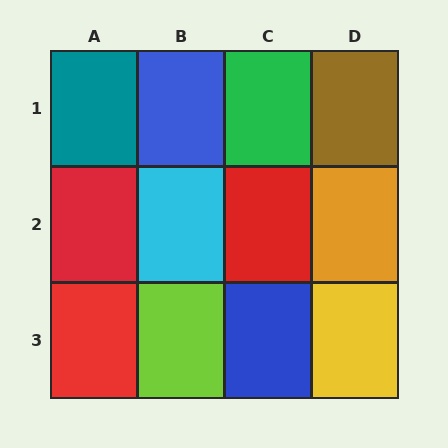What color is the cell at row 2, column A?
Red.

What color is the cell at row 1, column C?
Green.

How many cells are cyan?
1 cell is cyan.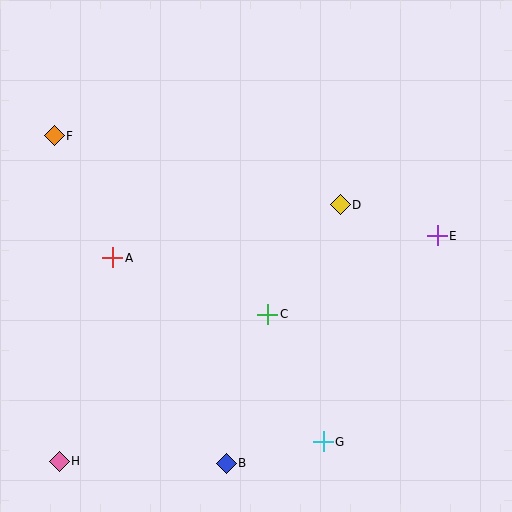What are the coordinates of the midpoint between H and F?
The midpoint between H and F is at (57, 298).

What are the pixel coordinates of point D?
Point D is at (340, 205).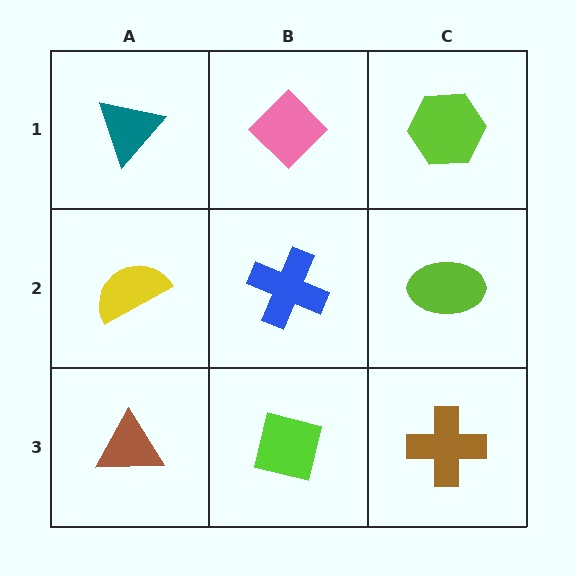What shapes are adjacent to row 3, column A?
A yellow semicircle (row 2, column A), a lime square (row 3, column B).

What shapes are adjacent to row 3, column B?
A blue cross (row 2, column B), a brown triangle (row 3, column A), a brown cross (row 3, column C).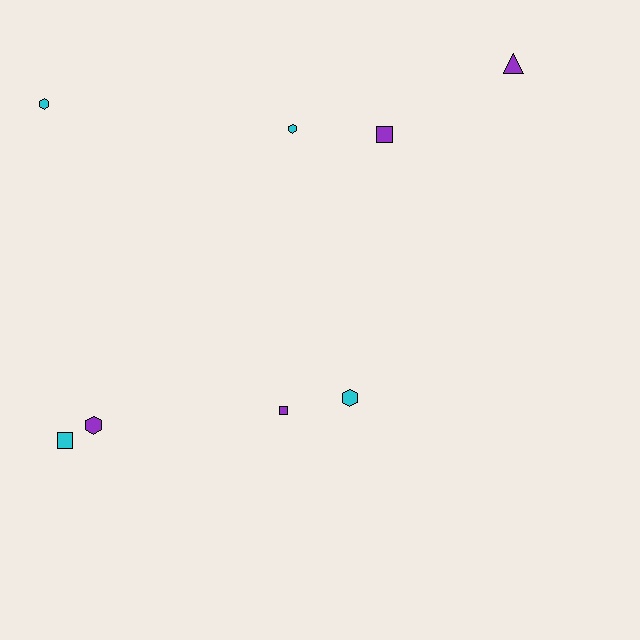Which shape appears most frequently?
Hexagon, with 4 objects.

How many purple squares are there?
There are 2 purple squares.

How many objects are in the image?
There are 8 objects.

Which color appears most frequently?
Purple, with 4 objects.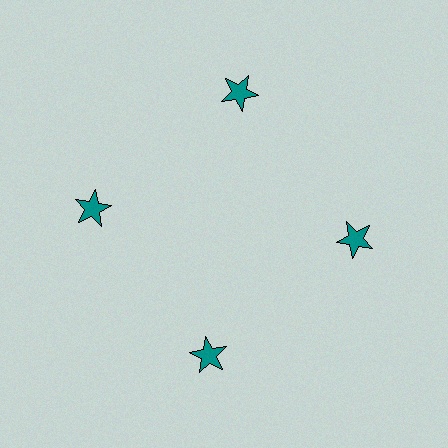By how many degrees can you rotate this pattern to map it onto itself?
The pattern maps onto itself every 90 degrees of rotation.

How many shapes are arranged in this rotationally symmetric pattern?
There are 4 shapes, arranged in 4 groups of 1.